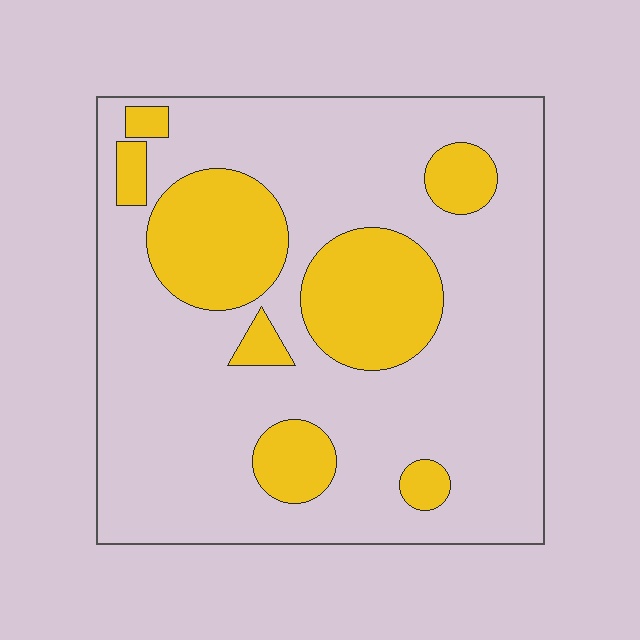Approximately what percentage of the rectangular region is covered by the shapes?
Approximately 25%.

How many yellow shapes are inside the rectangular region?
8.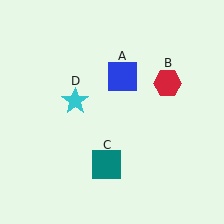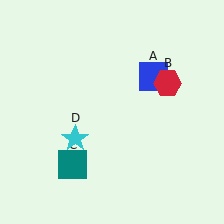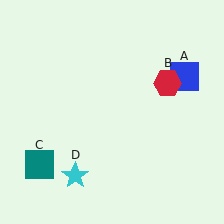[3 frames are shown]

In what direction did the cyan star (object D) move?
The cyan star (object D) moved down.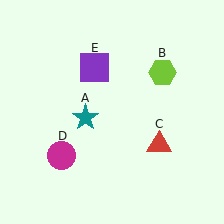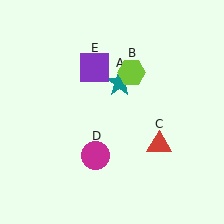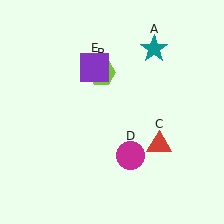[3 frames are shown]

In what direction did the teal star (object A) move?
The teal star (object A) moved up and to the right.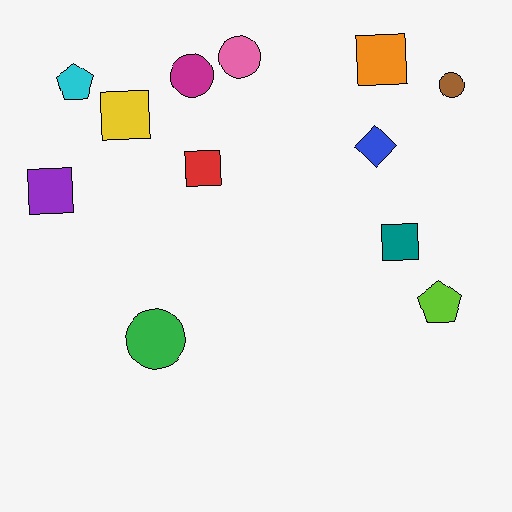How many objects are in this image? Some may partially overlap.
There are 12 objects.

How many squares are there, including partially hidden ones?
There are 5 squares.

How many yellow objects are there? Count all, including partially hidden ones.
There is 1 yellow object.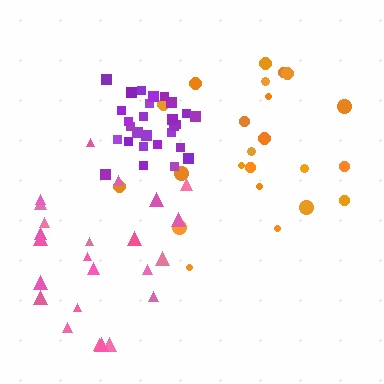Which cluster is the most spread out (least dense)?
Pink.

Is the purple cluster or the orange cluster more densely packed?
Purple.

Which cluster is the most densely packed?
Purple.